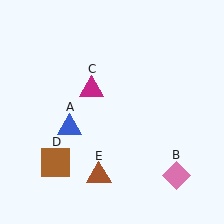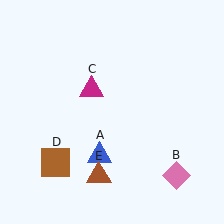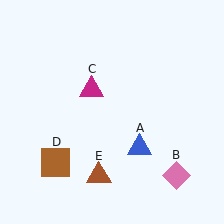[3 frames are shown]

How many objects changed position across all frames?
1 object changed position: blue triangle (object A).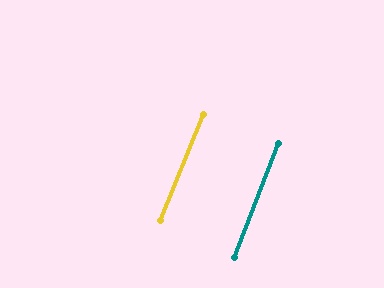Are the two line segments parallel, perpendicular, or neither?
Parallel — their directions differ by only 0.7°.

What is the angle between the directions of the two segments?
Approximately 1 degree.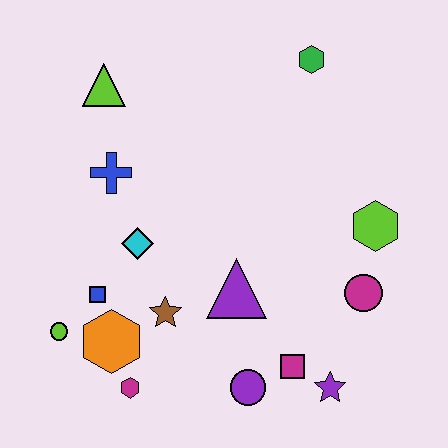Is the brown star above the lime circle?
Yes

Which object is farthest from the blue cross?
The purple star is farthest from the blue cross.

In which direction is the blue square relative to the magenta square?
The blue square is to the left of the magenta square.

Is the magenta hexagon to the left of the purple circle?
Yes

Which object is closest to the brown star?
The orange hexagon is closest to the brown star.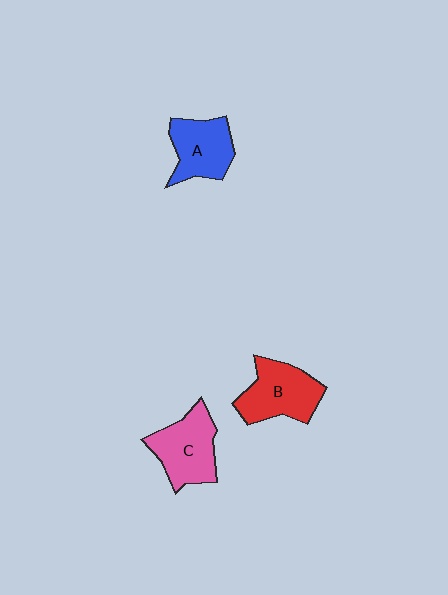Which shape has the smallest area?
Shape A (blue).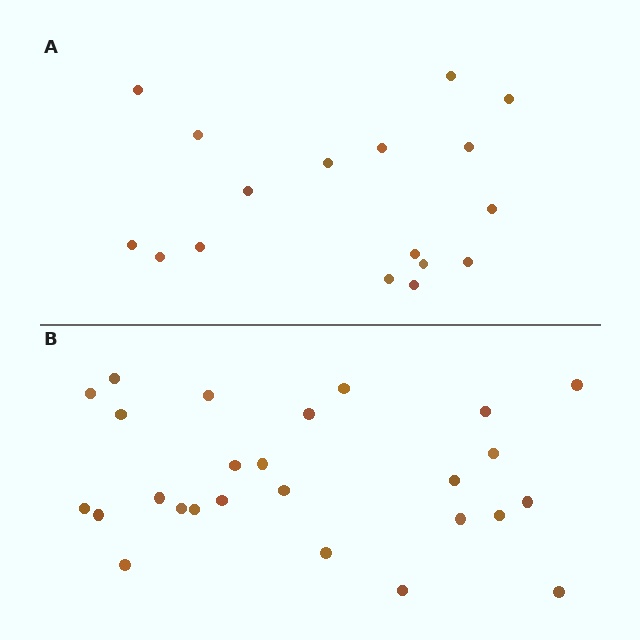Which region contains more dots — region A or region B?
Region B (the bottom region) has more dots.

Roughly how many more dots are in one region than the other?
Region B has roughly 8 or so more dots than region A.